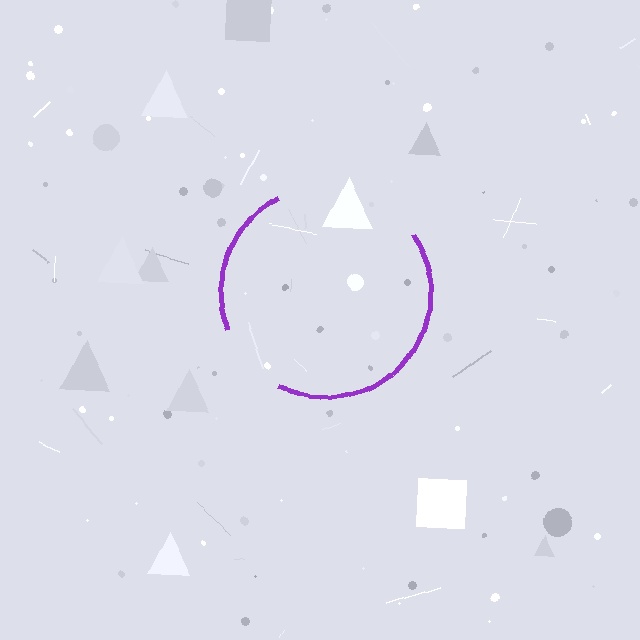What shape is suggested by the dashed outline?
The dashed outline suggests a circle.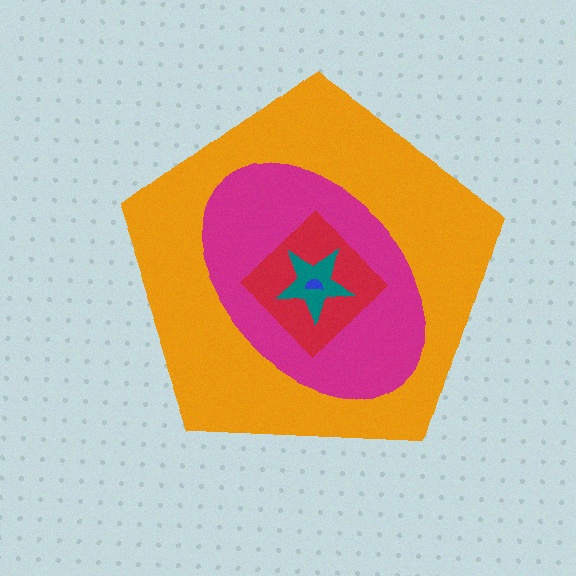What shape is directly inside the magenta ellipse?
The red diamond.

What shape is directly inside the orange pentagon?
The magenta ellipse.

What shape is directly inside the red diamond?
The teal star.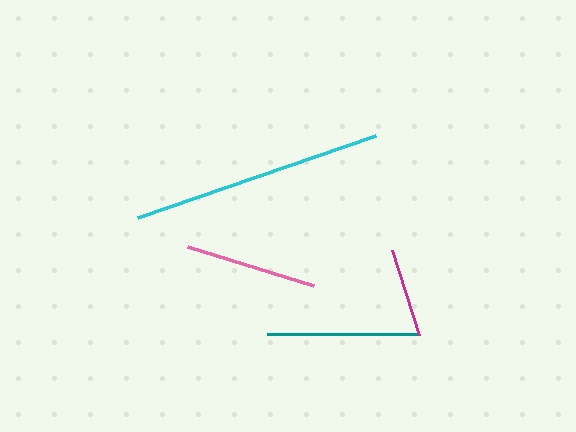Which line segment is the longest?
The cyan line is the longest at approximately 253 pixels.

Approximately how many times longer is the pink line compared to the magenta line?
The pink line is approximately 1.5 times the length of the magenta line.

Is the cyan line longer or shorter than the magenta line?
The cyan line is longer than the magenta line.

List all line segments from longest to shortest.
From longest to shortest: cyan, teal, pink, magenta.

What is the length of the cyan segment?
The cyan segment is approximately 253 pixels long.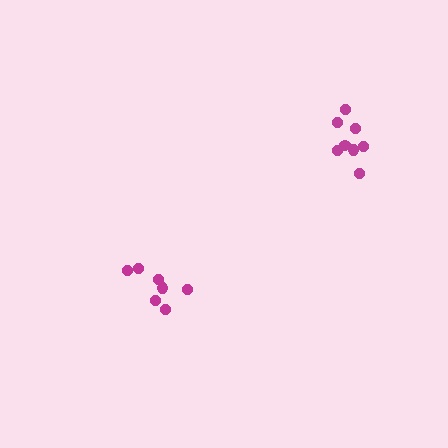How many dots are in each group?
Group 1: 7 dots, Group 2: 8 dots (15 total).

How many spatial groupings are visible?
There are 2 spatial groupings.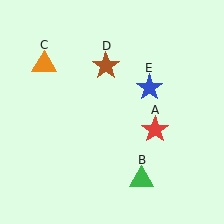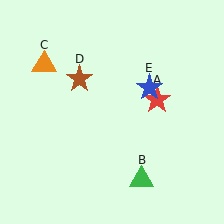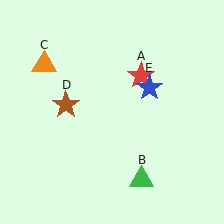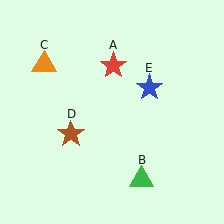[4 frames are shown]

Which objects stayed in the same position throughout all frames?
Green triangle (object B) and orange triangle (object C) and blue star (object E) remained stationary.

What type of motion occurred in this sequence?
The red star (object A), brown star (object D) rotated counterclockwise around the center of the scene.